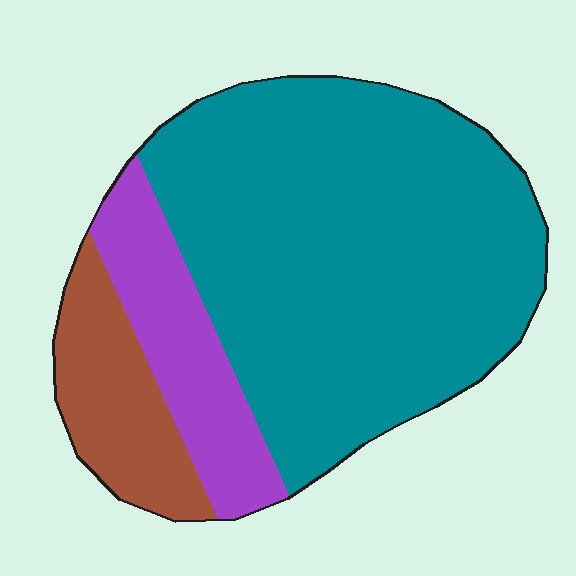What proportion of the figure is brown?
Brown takes up about one eighth (1/8) of the figure.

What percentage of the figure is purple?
Purple takes up less than a quarter of the figure.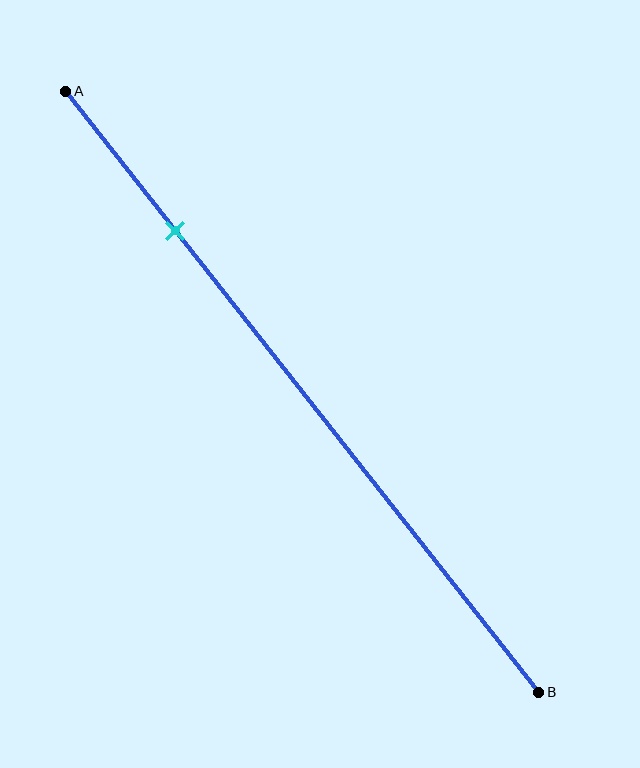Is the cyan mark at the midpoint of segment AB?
No, the mark is at about 25% from A, not at the 50% midpoint.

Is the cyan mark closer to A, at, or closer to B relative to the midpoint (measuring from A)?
The cyan mark is closer to point A than the midpoint of segment AB.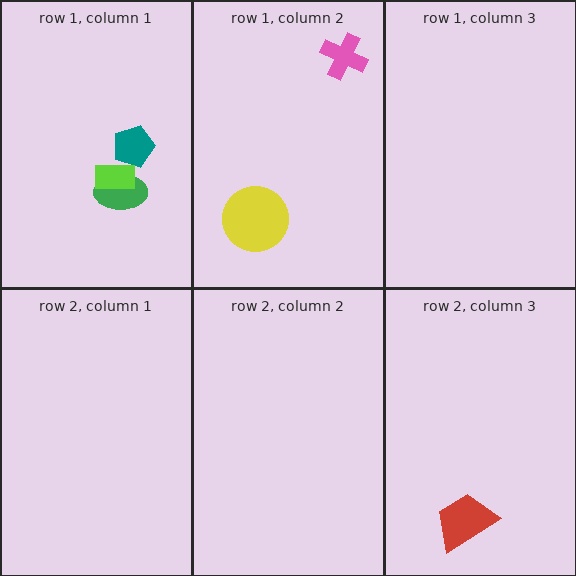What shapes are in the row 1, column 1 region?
The green ellipse, the teal pentagon, the lime rectangle.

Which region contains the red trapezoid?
The row 2, column 3 region.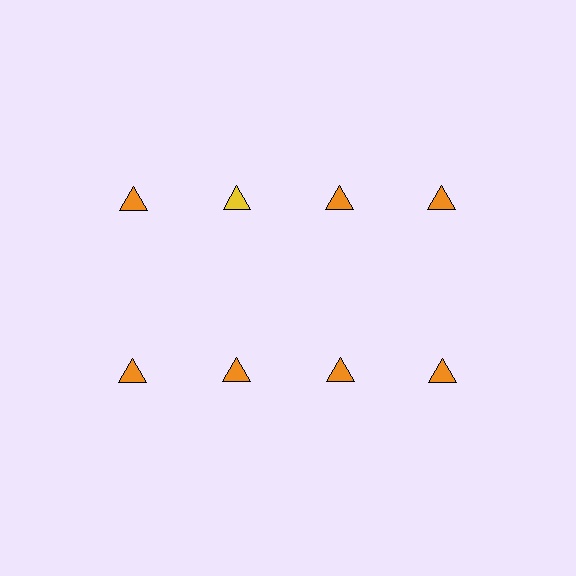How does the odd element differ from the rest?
It has a different color: yellow instead of orange.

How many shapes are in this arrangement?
There are 8 shapes arranged in a grid pattern.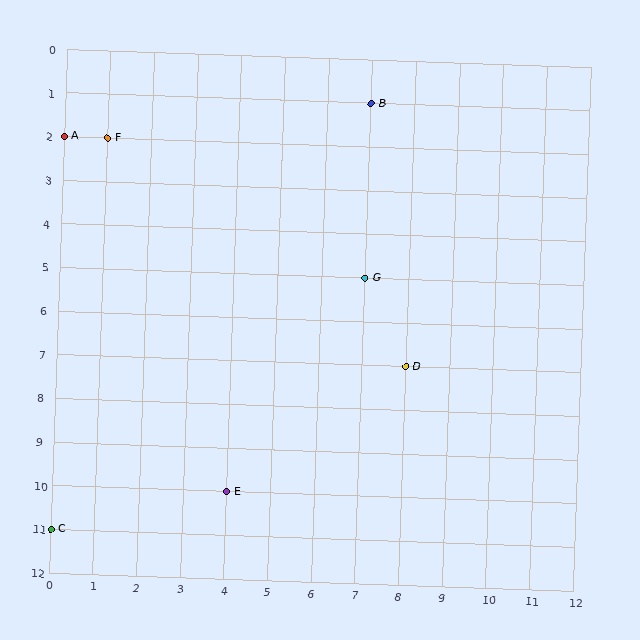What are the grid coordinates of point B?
Point B is at grid coordinates (7, 1).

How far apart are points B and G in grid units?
Points B and G are 4 rows apart.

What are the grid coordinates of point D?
Point D is at grid coordinates (8, 7).